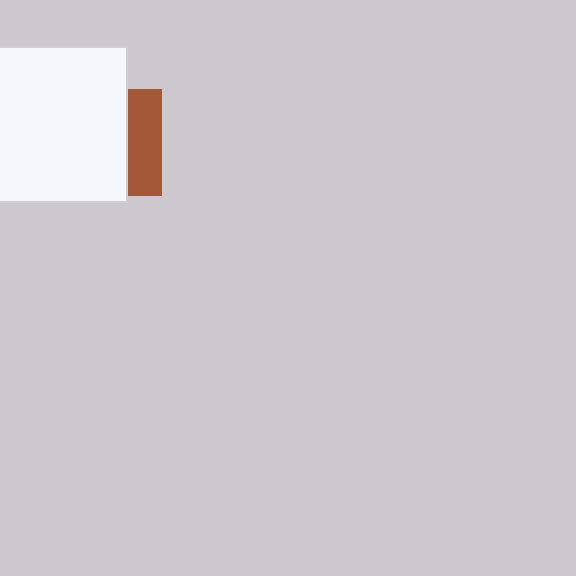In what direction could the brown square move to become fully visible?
The brown square could move right. That would shift it out from behind the white square entirely.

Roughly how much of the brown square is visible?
A small part of it is visible (roughly 32%).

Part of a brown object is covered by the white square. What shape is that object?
It is a square.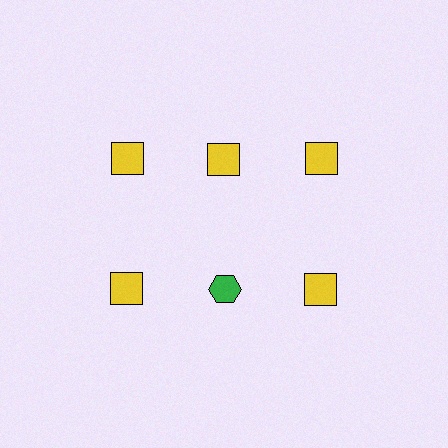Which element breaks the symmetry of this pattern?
The green hexagon in the second row, second from left column breaks the symmetry. All other shapes are yellow squares.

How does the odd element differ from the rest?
It differs in both color (green instead of yellow) and shape (hexagon instead of square).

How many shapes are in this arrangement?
There are 6 shapes arranged in a grid pattern.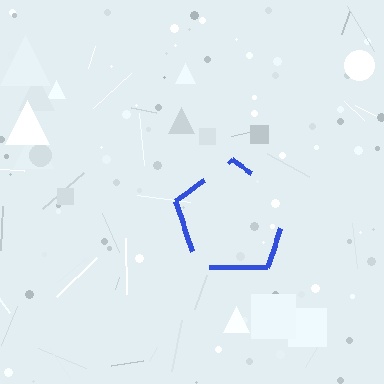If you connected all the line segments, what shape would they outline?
They would outline a pentagon.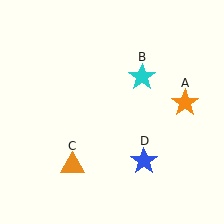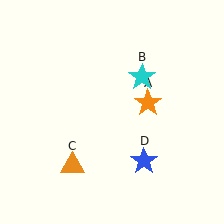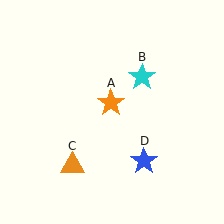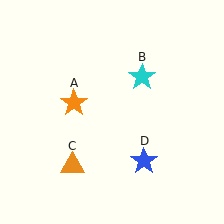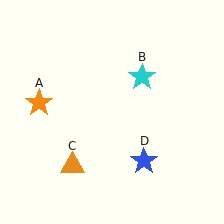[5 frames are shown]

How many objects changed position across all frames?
1 object changed position: orange star (object A).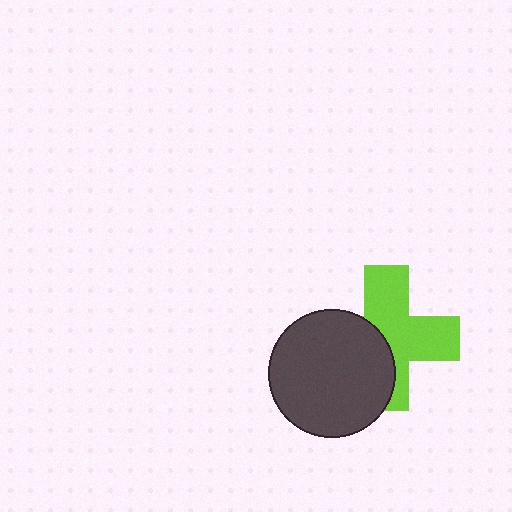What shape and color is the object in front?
The object in front is a dark gray circle.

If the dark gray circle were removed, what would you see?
You would see the complete lime cross.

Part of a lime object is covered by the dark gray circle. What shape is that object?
It is a cross.